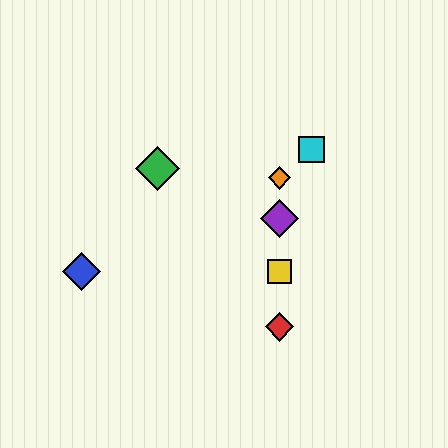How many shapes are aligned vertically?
4 shapes (the red diamond, the yellow square, the purple diamond, the orange diamond) are aligned vertically.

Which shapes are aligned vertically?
The red diamond, the yellow square, the purple diamond, the orange diamond are aligned vertically.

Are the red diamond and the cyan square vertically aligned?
No, the red diamond is at x≈280 and the cyan square is at x≈311.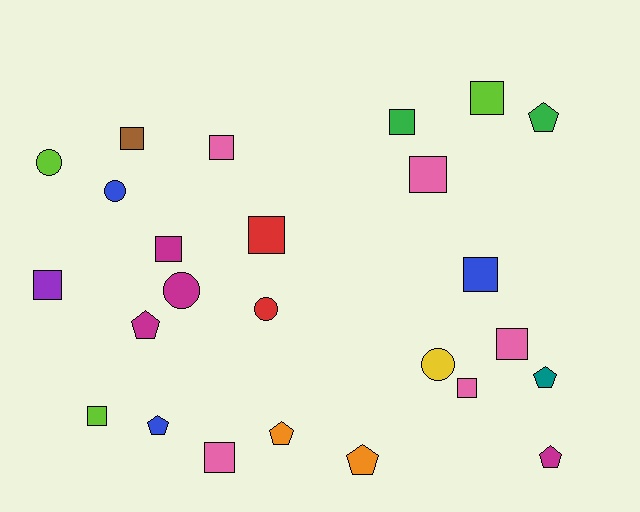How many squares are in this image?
There are 13 squares.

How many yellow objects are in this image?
There is 1 yellow object.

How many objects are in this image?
There are 25 objects.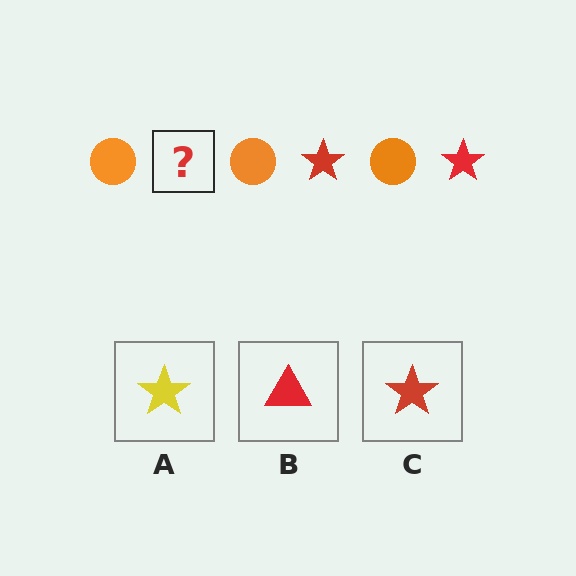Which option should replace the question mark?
Option C.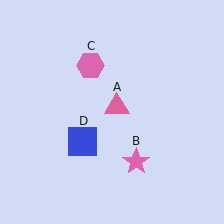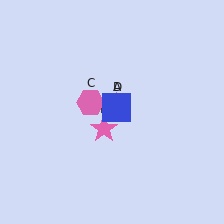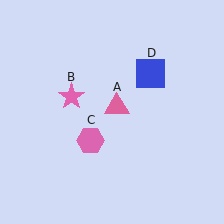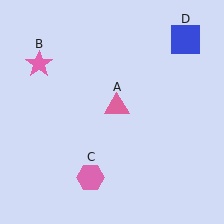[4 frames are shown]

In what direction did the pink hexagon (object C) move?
The pink hexagon (object C) moved down.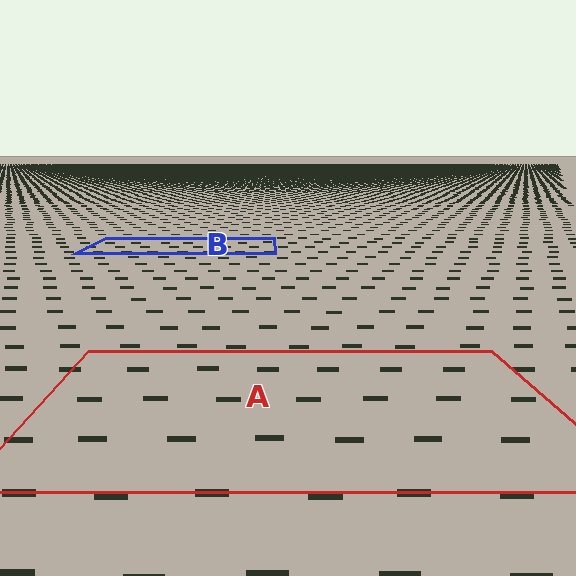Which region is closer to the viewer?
Region A is closer. The texture elements there are larger and more spread out.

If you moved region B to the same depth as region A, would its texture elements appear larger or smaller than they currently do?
They would appear larger. At a closer depth, the same texture elements are projected at a bigger on-screen size.